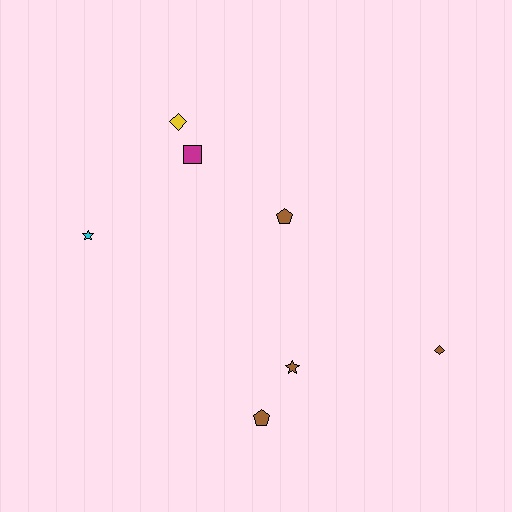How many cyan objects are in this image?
There is 1 cyan object.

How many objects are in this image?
There are 7 objects.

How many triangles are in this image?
There are no triangles.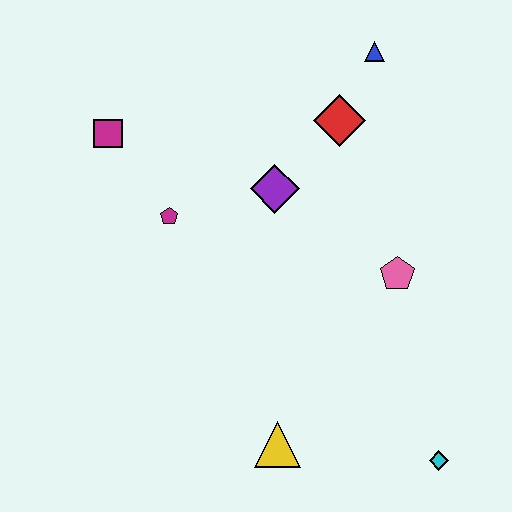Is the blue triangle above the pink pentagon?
Yes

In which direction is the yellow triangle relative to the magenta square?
The yellow triangle is below the magenta square.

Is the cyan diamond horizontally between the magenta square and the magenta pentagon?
No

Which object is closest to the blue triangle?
The red diamond is closest to the blue triangle.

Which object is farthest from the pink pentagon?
The magenta square is farthest from the pink pentagon.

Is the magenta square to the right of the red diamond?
No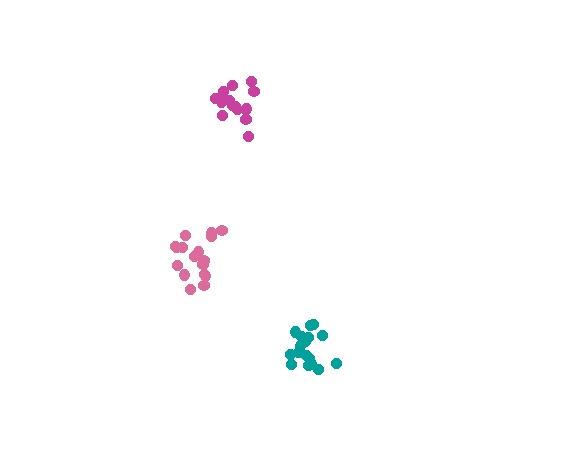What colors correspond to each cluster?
The clusters are colored: pink, magenta, teal.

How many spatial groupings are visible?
There are 3 spatial groupings.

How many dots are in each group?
Group 1: 17 dots, Group 2: 16 dots, Group 3: 17 dots (50 total).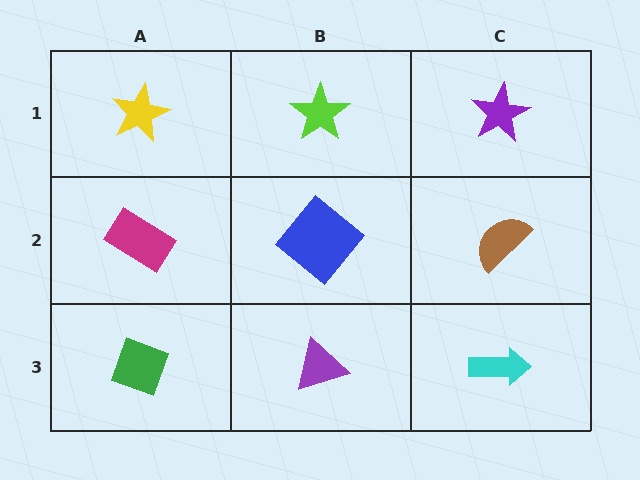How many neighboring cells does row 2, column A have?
3.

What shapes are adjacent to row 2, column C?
A purple star (row 1, column C), a cyan arrow (row 3, column C), a blue diamond (row 2, column B).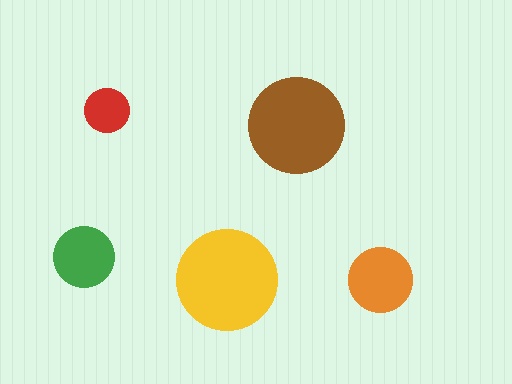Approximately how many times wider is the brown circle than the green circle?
About 1.5 times wider.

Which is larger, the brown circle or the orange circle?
The brown one.